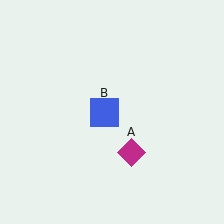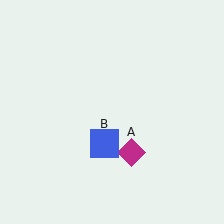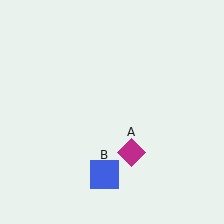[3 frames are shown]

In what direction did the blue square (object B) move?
The blue square (object B) moved down.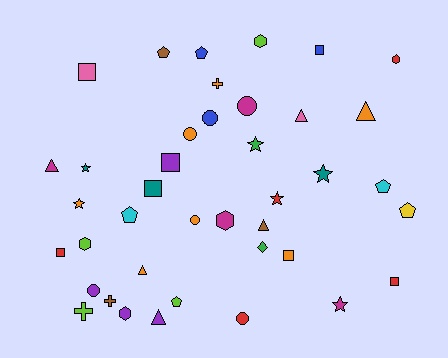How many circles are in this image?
There are 6 circles.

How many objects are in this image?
There are 40 objects.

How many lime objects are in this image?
There are 4 lime objects.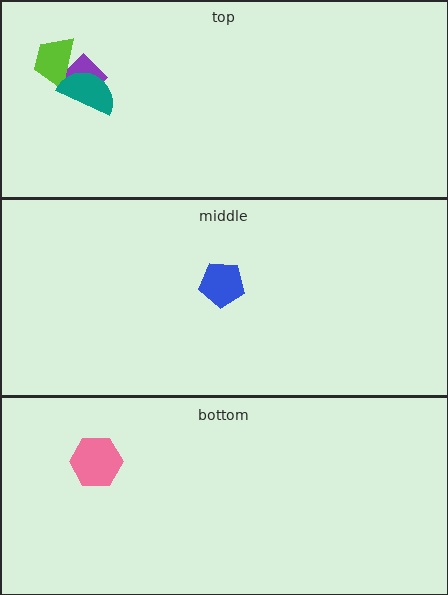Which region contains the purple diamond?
The top region.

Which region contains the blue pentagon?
The middle region.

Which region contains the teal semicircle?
The top region.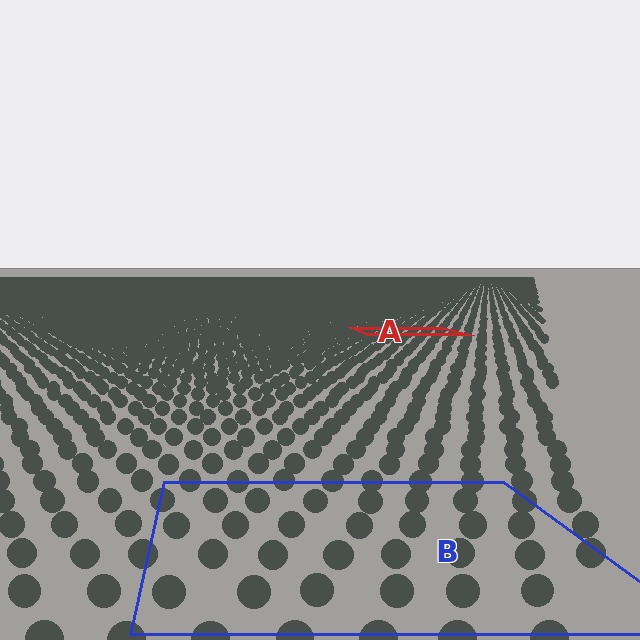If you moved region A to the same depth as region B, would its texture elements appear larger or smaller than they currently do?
They would appear larger. At a closer depth, the same texture elements are projected at a bigger on-screen size.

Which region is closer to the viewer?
Region B is closer. The texture elements there are larger and more spread out.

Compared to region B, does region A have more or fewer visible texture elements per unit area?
Region A has more texture elements per unit area — they are packed more densely because it is farther away.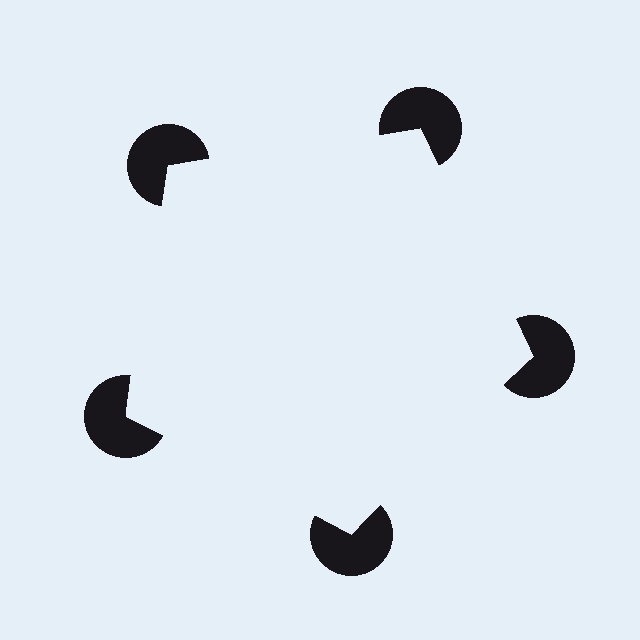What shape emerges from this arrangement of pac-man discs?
An illusory pentagon — its edges are inferred from the aligned wedge cuts in the pac-man discs, not physically drawn.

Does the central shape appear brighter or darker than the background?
It typically appears slightly brighter than the background, even though no actual brightness change is drawn.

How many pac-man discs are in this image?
There are 5 — one at each vertex of the illusory pentagon.